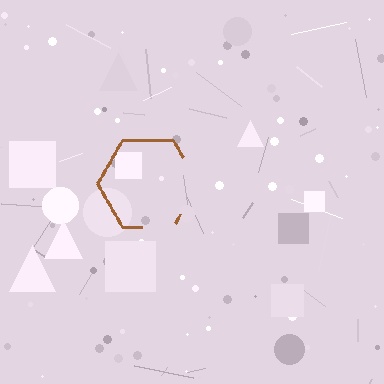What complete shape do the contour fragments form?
The contour fragments form a hexagon.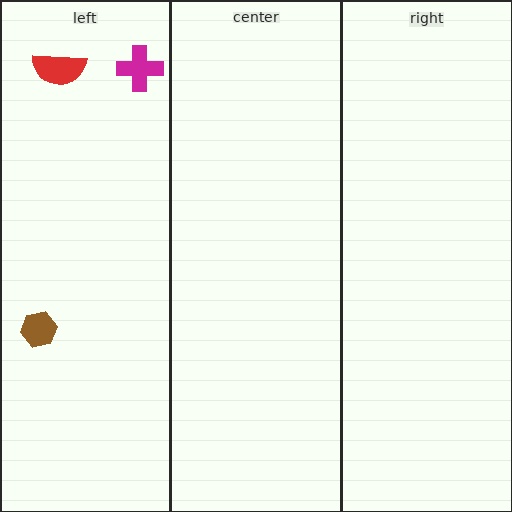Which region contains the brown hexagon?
The left region.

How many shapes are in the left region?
3.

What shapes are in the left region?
The brown hexagon, the magenta cross, the red semicircle.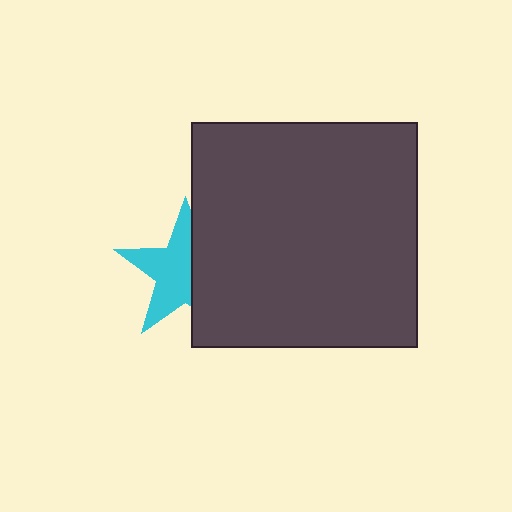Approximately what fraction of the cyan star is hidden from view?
Roughly 41% of the cyan star is hidden behind the dark gray square.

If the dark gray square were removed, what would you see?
You would see the complete cyan star.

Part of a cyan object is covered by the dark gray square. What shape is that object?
It is a star.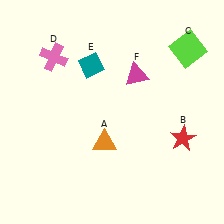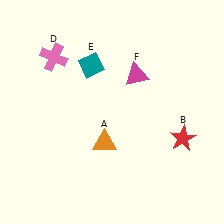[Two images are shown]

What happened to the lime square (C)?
The lime square (C) was removed in Image 2. It was in the top-right area of Image 1.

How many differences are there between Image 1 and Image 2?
There is 1 difference between the two images.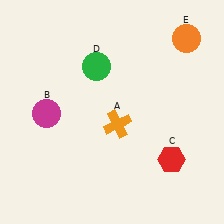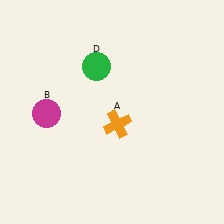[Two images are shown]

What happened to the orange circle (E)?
The orange circle (E) was removed in Image 2. It was in the top-right area of Image 1.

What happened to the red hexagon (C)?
The red hexagon (C) was removed in Image 2. It was in the bottom-right area of Image 1.